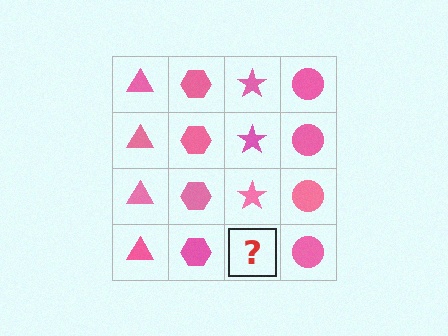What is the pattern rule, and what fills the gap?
The rule is that each column has a consistent shape. The gap should be filled with a pink star.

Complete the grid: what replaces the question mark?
The question mark should be replaced with a pink star.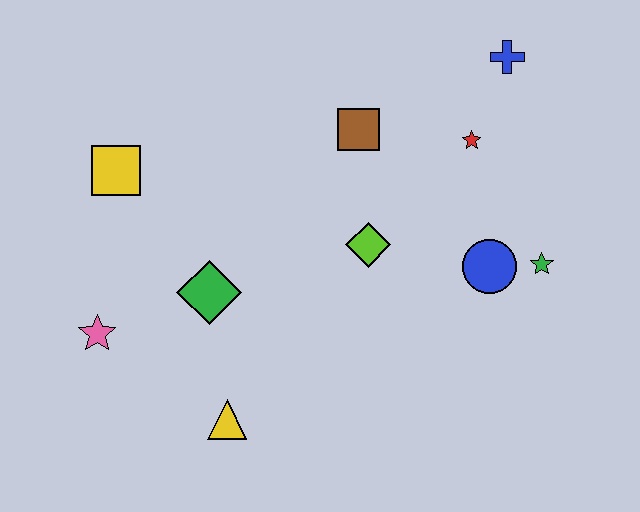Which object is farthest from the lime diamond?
The pink star is farthest from the lime diamond.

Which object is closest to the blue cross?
The red star is closest to the blue cross.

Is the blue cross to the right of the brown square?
Yes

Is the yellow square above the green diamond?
Yes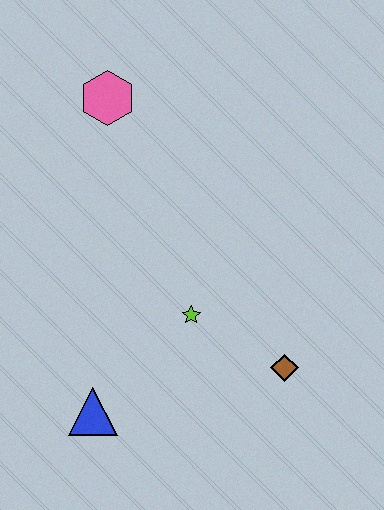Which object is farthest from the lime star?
The pink hexagon is farthest from the lime star.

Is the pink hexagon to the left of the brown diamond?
Yes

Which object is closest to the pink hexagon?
The lime star is closest to the pink hexagon.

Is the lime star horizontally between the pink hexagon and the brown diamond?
Yes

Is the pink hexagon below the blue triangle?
No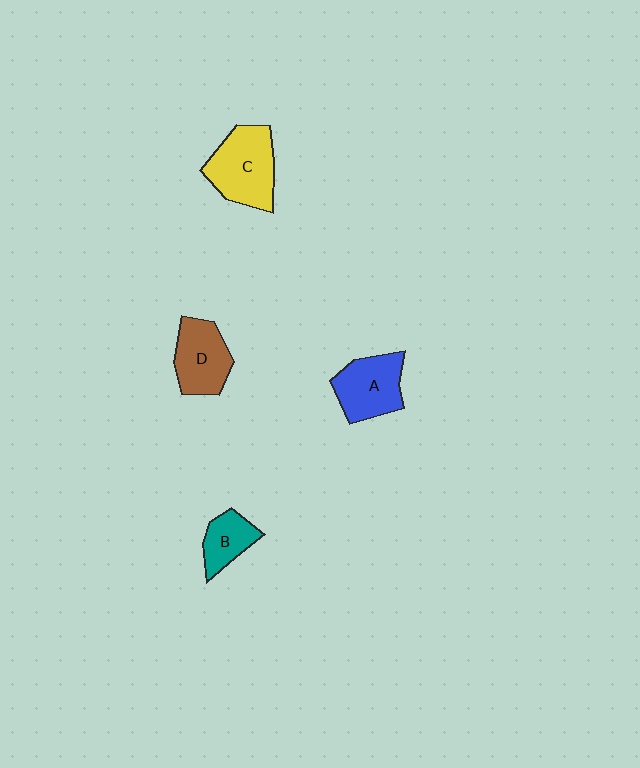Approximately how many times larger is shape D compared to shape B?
Approximately 1.5 times.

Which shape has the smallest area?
Shape B (teal).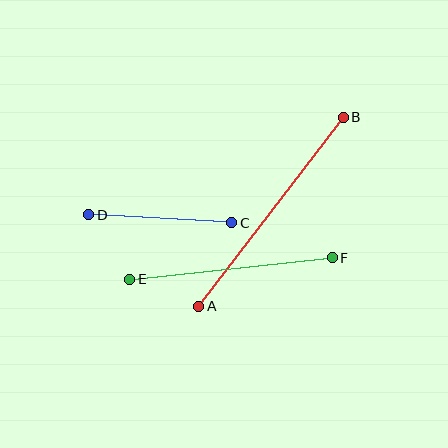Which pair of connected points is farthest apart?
Points A and B are farthest apart.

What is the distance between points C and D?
The distance is approximately 144 pixels.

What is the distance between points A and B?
The distance is approximately 238 pixels.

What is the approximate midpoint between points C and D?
The midpoint is at approximately (160, 219) pixels.